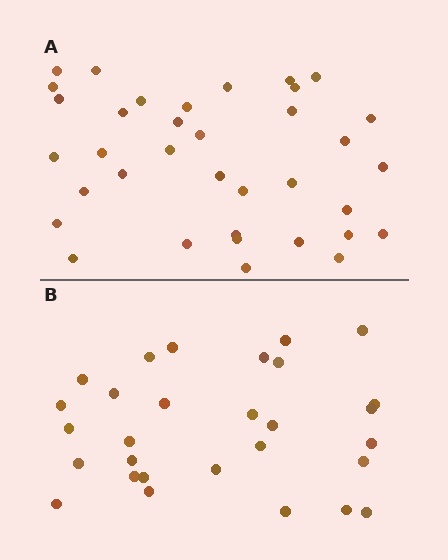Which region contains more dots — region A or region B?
Region A (the top region) has more dots.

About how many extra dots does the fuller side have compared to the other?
Region A has roughly 8 or so more dots than region B.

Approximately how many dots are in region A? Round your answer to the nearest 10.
About 40 dots. (The exact count is 36, which rounds to 40.)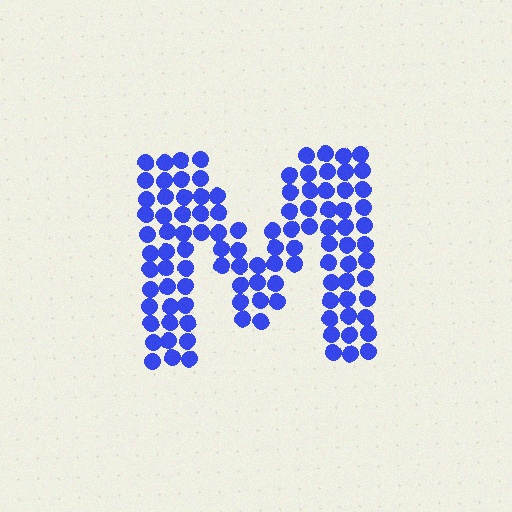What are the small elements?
The small elements are circles.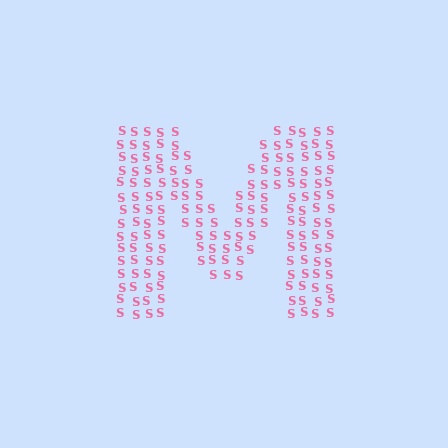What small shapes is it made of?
It is made of small letter S's.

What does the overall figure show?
The overall figure shows the letter M.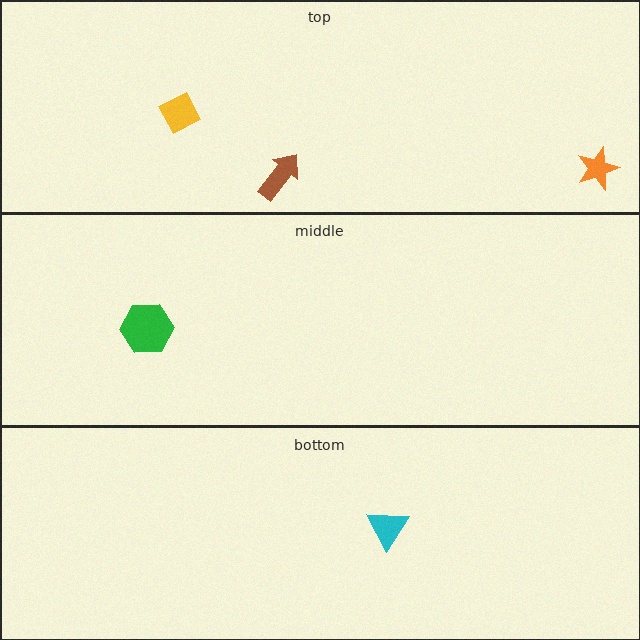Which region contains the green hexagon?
The middle region.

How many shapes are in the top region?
3.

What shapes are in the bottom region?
The cyan triangle.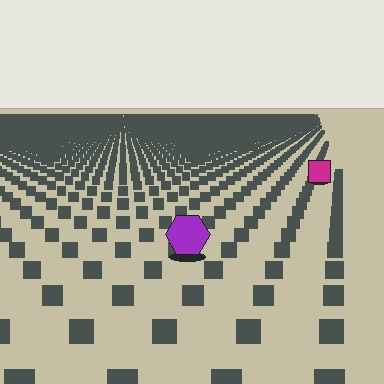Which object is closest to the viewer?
The purple hexagon is closest. The texture marks near it are larger and more spread out.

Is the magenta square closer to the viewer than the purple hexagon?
No. The purple hexagon is closer — you can tell from the texture gradient: the ground texture is coarser near it.